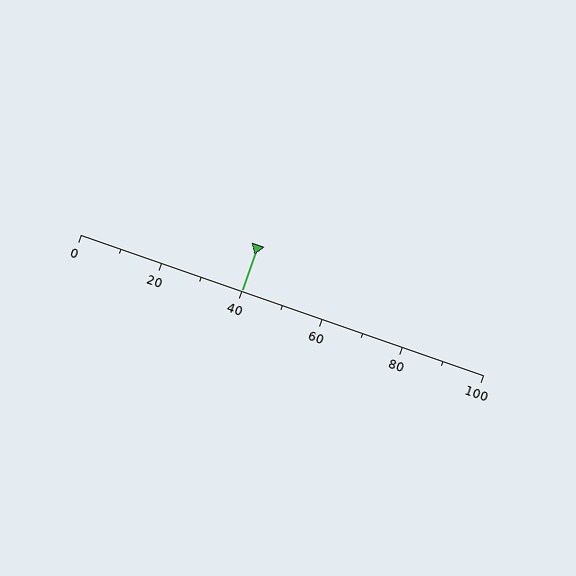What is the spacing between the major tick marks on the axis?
The major ticks are spaced 20 apart.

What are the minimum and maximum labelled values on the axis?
The axis runs from 0 to 100.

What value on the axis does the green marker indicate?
The marker indicates approximately 40.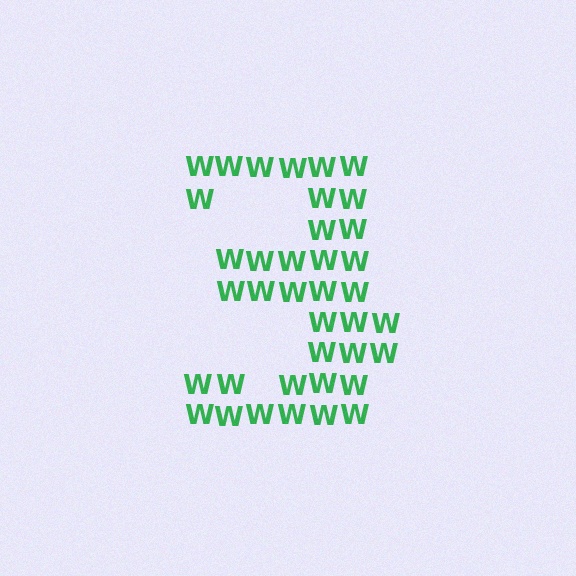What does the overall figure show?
The overall figure shows the digit 3.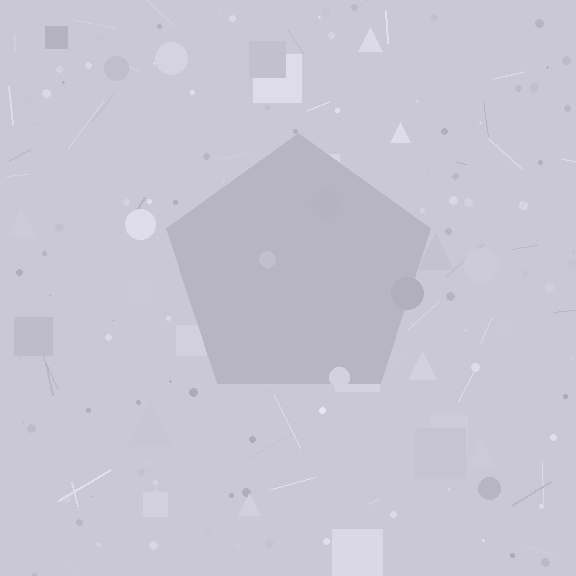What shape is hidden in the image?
A pentagon is hidden in the image.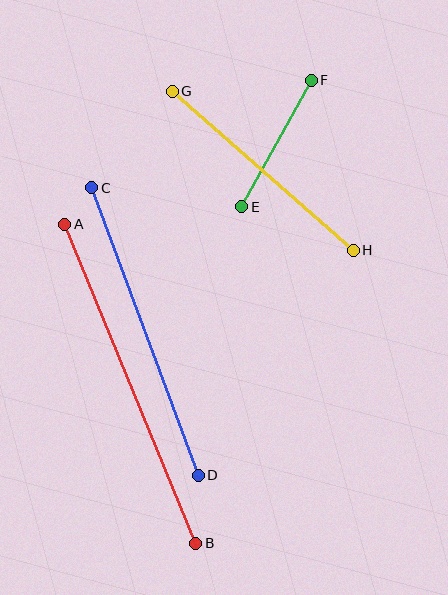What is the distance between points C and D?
The distance is approximately 307 pixels.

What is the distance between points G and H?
The distance is approximately 241 pixels.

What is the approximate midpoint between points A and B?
The midpoint is at approximately (130, 384) pixels.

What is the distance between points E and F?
The distance is approximately 144 pixels.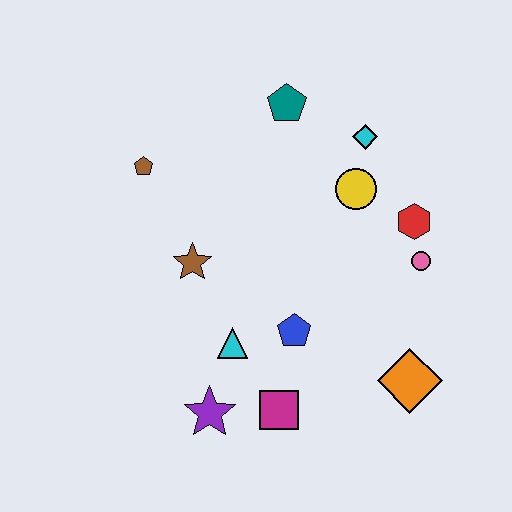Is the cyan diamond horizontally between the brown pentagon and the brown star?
No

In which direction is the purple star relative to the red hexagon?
The purple star is to the left of the red hexagon.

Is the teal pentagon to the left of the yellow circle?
Yes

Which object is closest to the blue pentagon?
The cyan triangle is closest to the blue pentagon.